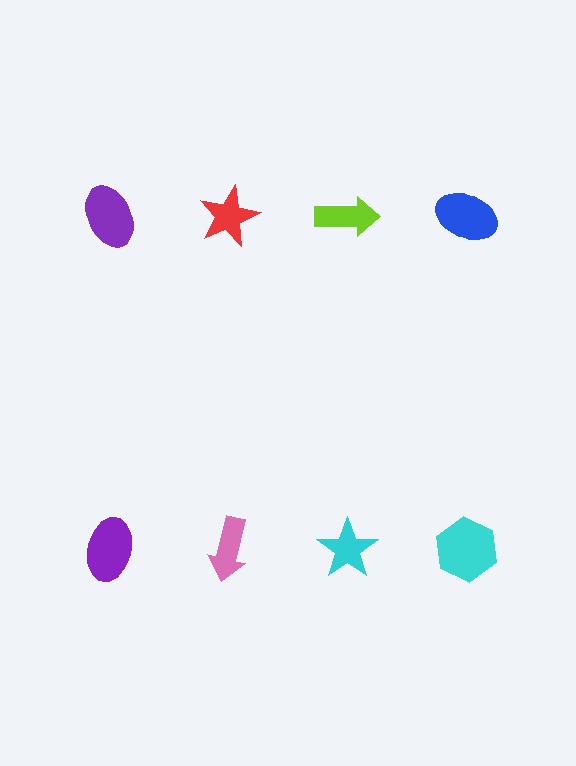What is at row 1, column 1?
A purple ellipse.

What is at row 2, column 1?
A purple ellipse.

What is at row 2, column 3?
A cyan star.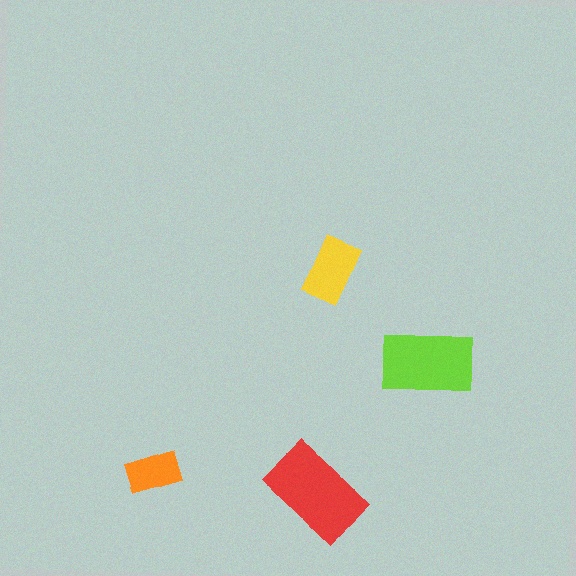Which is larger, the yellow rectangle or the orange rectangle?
The yellow one.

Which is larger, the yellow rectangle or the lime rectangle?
The lime one.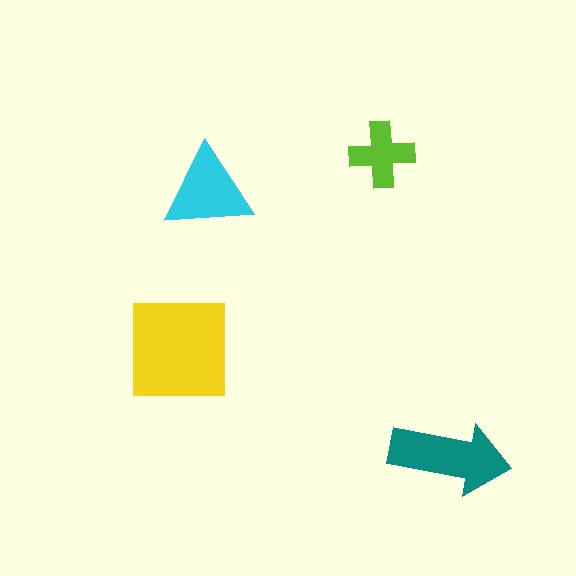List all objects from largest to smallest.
The yellow square, the teal arrow, the cyan triangle, the lime cross.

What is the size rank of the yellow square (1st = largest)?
1st.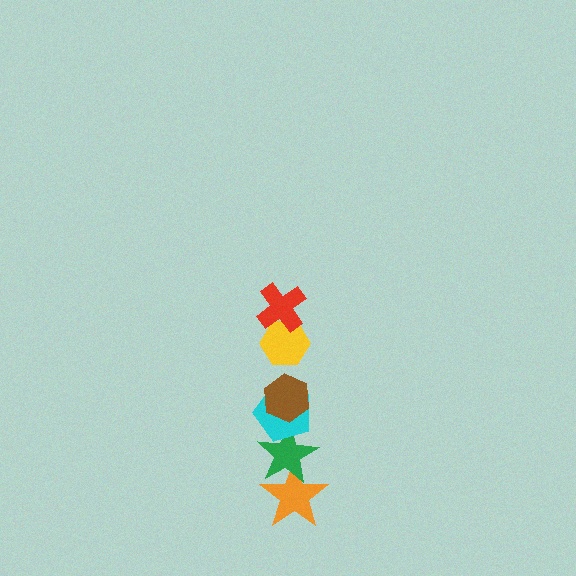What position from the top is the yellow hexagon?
The yellow hexagon is 2nd from the top.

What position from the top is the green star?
The green star is 5th from the top.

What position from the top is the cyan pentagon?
The cyan pentagon is 4th from the top.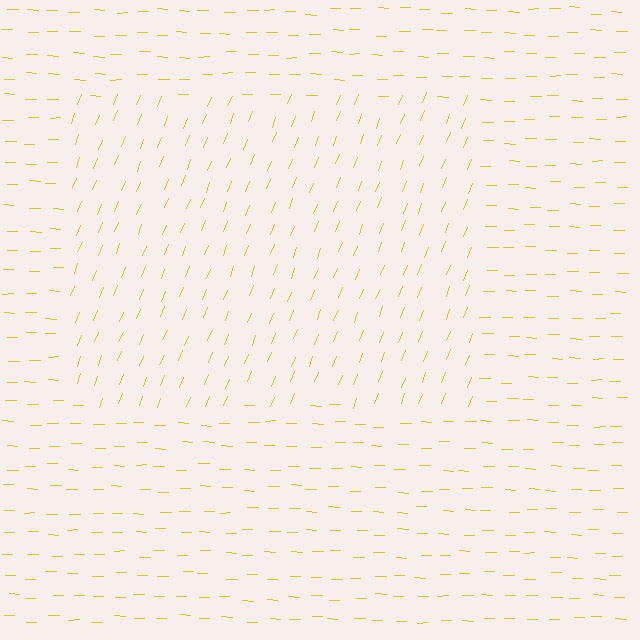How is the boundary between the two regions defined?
The boundary is defined purely by a change in line orientation (approximately 70 degrees difference). All lines are the same color and thickness.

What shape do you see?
I see a rectangle.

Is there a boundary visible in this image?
Yes, there is a texture boundary formed by a change in line orientation.